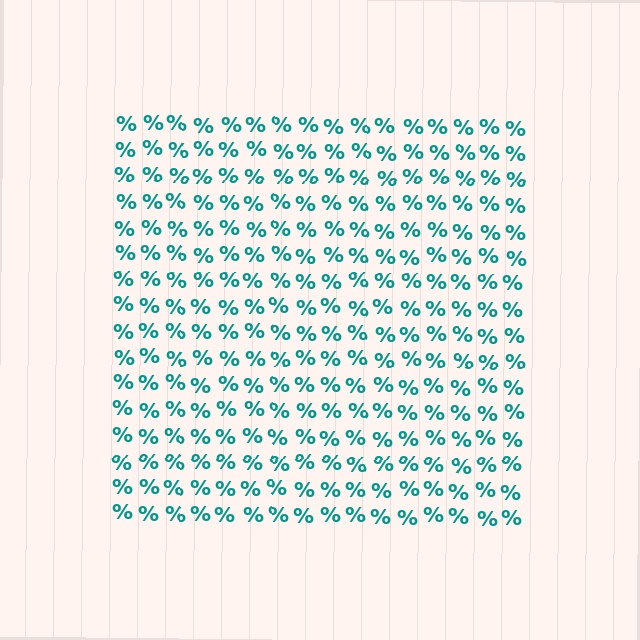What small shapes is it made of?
It is made of small percent signs.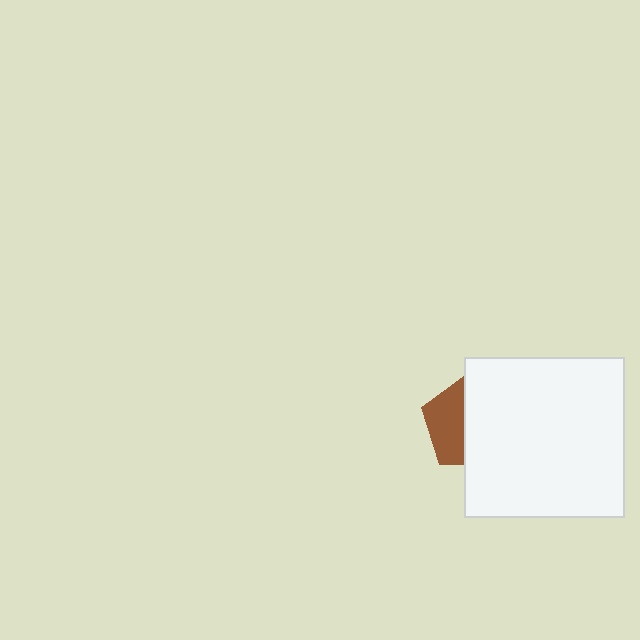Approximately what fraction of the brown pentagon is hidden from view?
Roughly 60% of the brown pentagon is hidden behind the white square.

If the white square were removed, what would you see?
You would see the complete brown pentagon.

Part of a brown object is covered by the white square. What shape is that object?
It is a pentagon.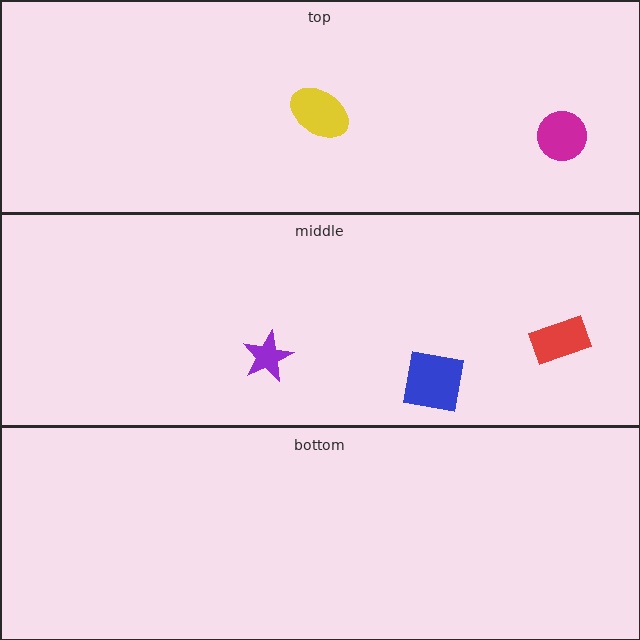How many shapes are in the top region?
2.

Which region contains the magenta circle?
The top region.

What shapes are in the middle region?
The purple star, the blue square, the red rectangle.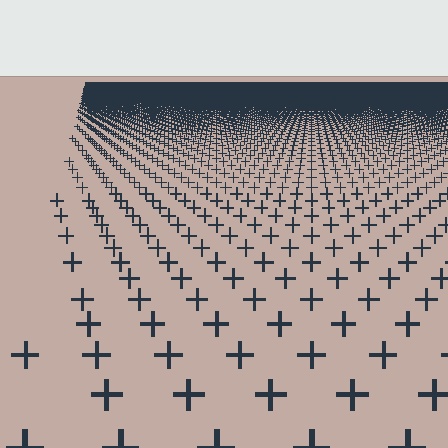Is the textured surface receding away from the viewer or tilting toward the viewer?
The surface is receding away from the viewer. Texture elements get smaller and denser toward the top.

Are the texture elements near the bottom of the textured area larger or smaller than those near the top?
Larger. Near the bottom, elements are closer to the viewer and appear at a bigger on-screen size.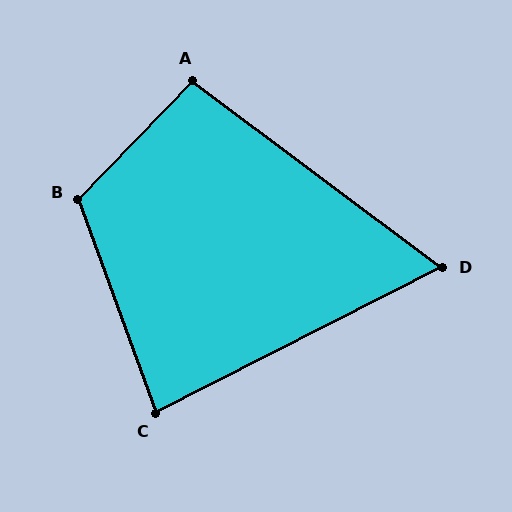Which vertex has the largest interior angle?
B, at approximately 116 degrees.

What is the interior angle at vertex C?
Approximately 83 degrees (acute).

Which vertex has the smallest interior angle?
D, at approximately 64 degrees.